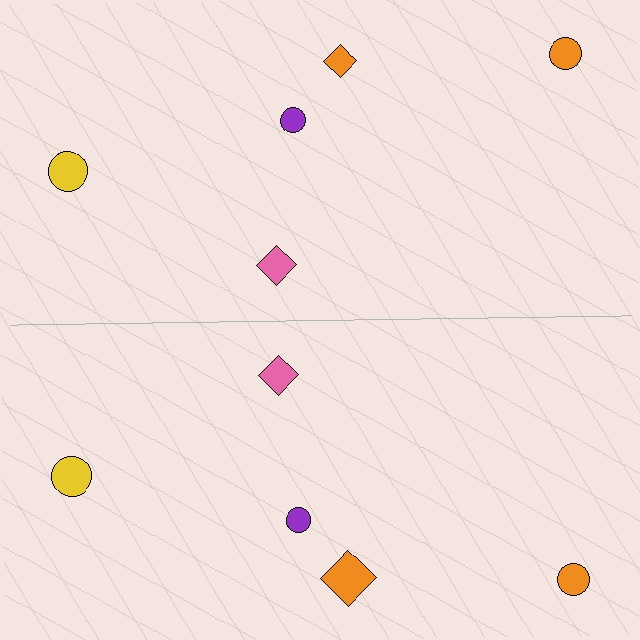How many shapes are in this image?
There are 10 shapes in this image.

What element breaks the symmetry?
The orange diamond on the bottom side has a different size than its mirror counterpart.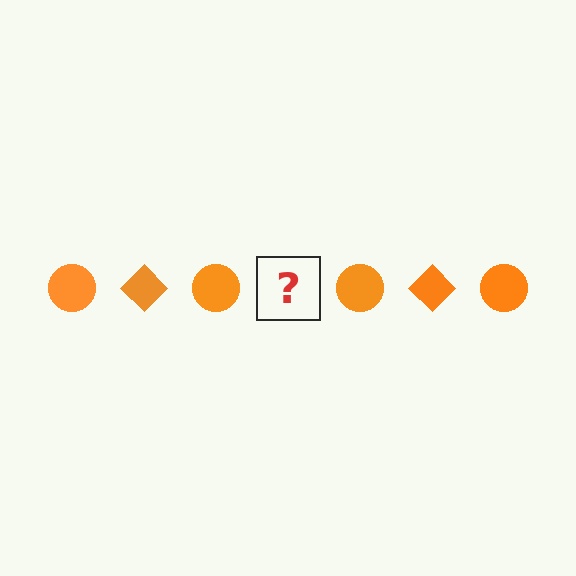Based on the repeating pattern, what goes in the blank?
The blank should be an orange diamond.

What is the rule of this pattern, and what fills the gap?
The rule is that the pattern cycles through circle, diamond shapes in orange. The gap should be filled with an orange diamond.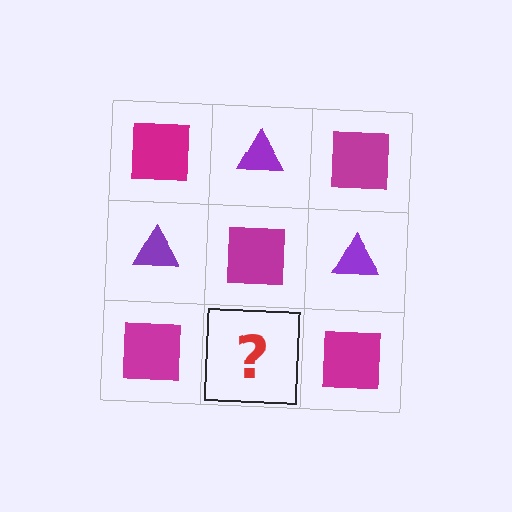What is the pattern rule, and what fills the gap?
The rule is that it alternates magenta square and purple triangle in a checkerboard pattern. The gap should be filled with a purple triangle.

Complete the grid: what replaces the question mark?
The question mark should be replaced with a purple triangle.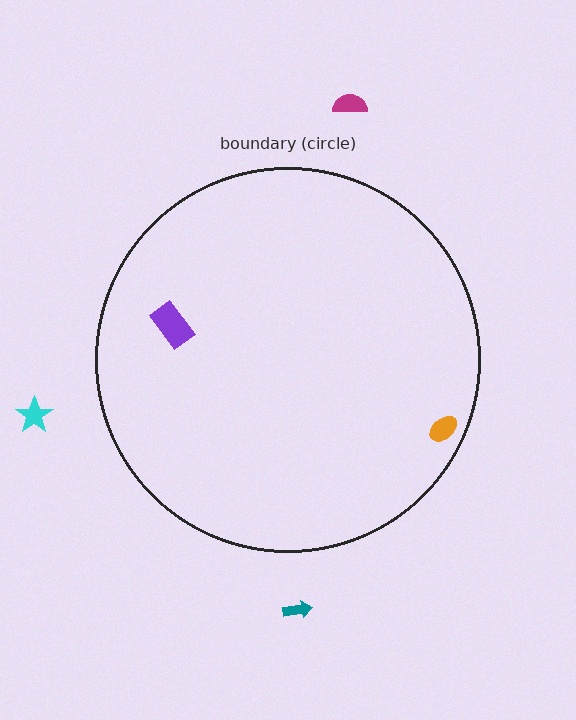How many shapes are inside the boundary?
2 inside, 3 outside.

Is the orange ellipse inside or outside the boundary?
Inside.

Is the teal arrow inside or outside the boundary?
Outside.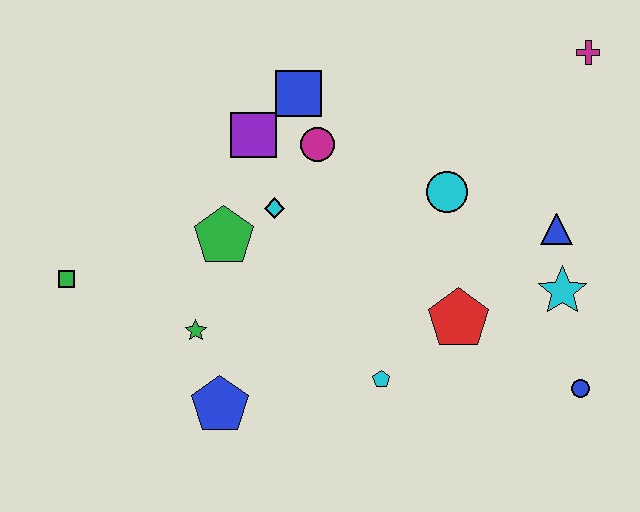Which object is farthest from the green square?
The magenta cross is farthest from the green square.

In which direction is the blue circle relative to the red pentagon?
The blue circle is to the right of the red pentagon.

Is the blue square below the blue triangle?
No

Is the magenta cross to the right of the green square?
Yes